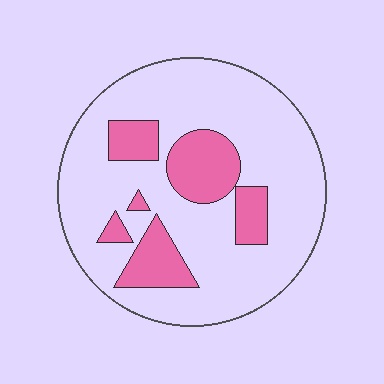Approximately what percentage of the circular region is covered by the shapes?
Approximately 20%.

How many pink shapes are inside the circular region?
6.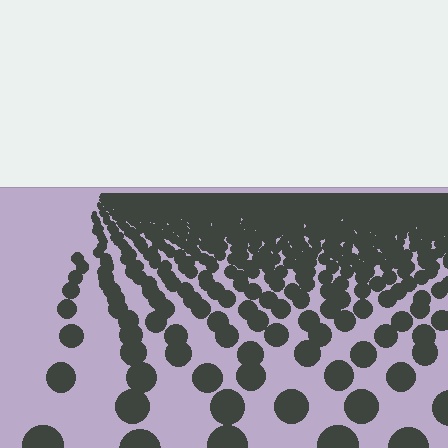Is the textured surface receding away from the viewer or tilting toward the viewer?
The surface is receding away from the viewer. Texture elements get smaller and denser toward the top.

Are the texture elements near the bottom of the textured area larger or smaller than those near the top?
Larger. Near the bottom, elements are closer to the viewer and appear at a bigger on-screen size.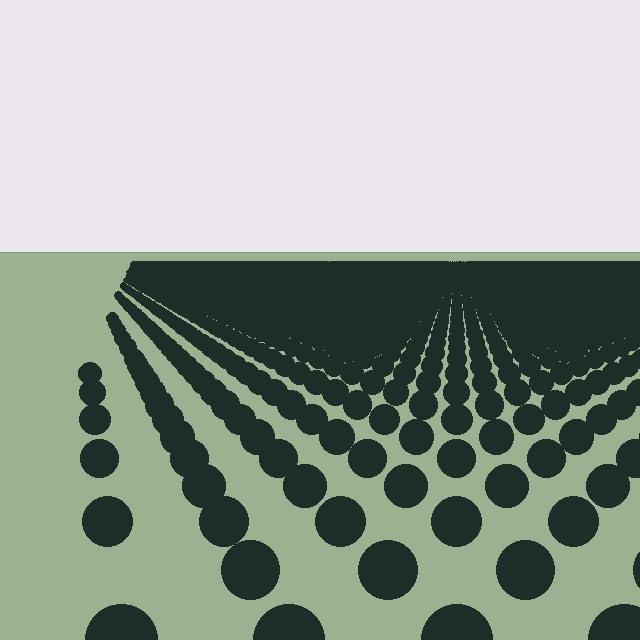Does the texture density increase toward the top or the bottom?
Density increases toward the top.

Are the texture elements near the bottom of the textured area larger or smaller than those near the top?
Larger. Near the bottom, elements are closer to the viewer and appear at a bigger on-screen size.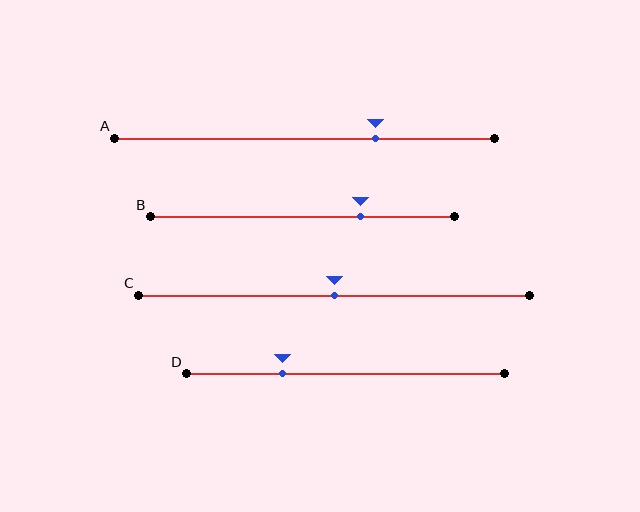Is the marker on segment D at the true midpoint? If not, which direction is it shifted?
No, the marker on segment D is shifted to the left by about 20% of the segment length.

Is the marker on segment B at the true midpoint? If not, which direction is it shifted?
No, the marker on segment B is shifted to the right by about 19% of the segment length.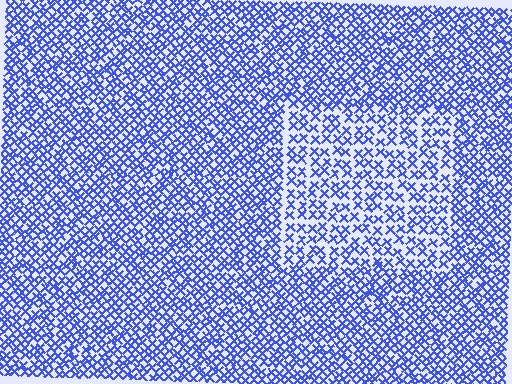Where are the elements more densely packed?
The elements are more densely packed outside the rectangle boundary.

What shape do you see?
I see a rectangle.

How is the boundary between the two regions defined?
The boundary is defined by a change in element density (approximately 1.7x ratio). All elements are the same color, size, and shape.